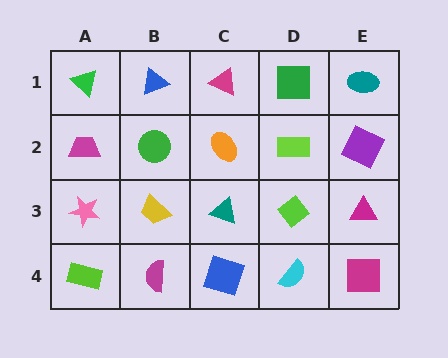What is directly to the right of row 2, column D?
A purple square.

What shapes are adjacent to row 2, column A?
A green triangle (row 1, column A), a pink star (row 3, column A), a green circle (row 2, column B).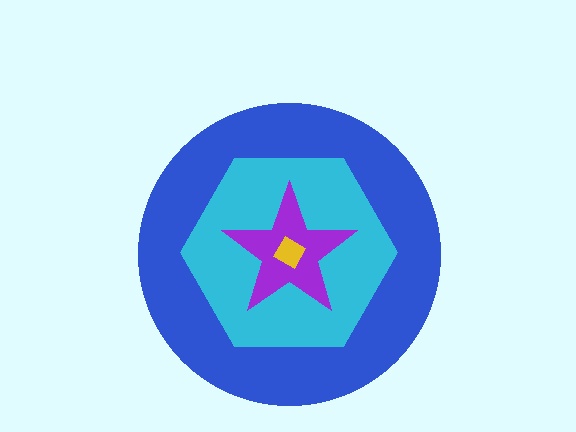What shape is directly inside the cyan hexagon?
The purple star.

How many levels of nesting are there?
4.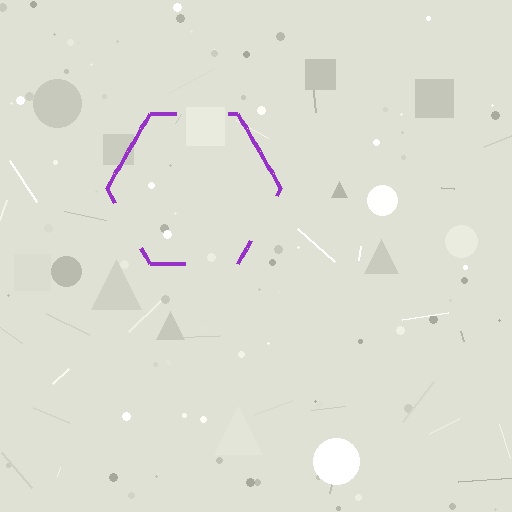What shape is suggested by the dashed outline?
The dashed outline suggests a hexagon.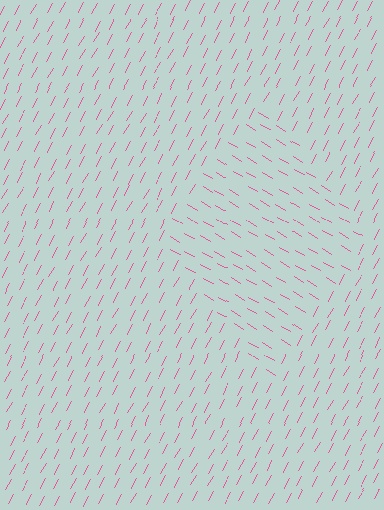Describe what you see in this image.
The image is filled with small pink line segments. A diamond region in the image has lines oriented differently from the surrounding lines, creating a visible texture boundary.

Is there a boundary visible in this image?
Yes, there is a texture boundary formed by a change in line orientation.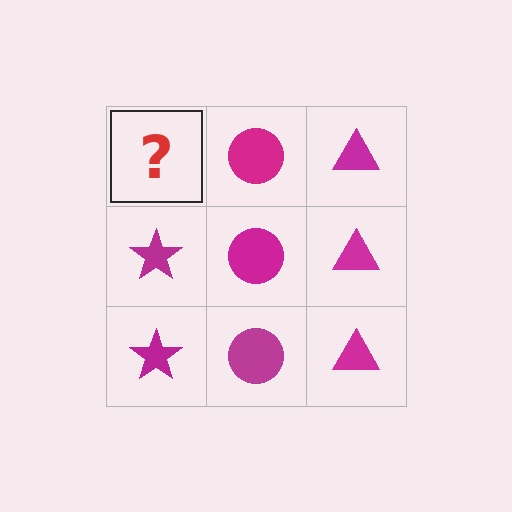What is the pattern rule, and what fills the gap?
The rule is that each column has a consistent shape. The gap should be filled with a magenta star.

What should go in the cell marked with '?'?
The missing cell should contain a magenta star.